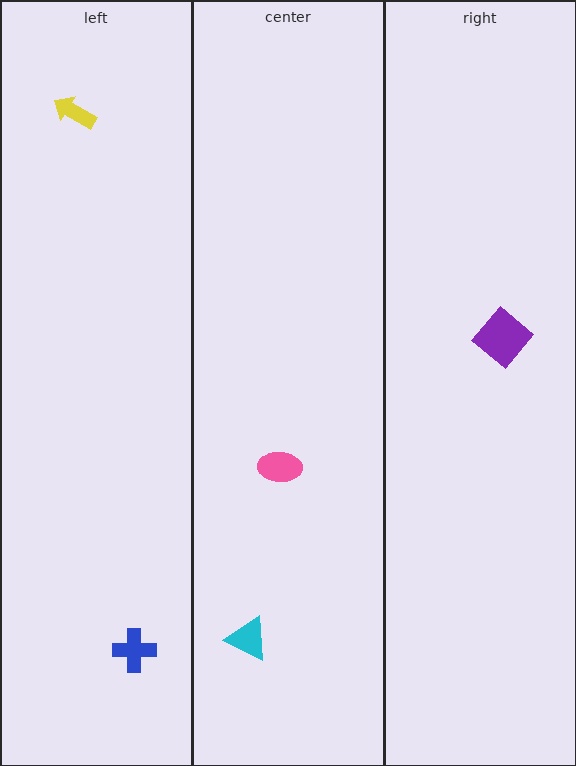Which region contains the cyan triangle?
The center region.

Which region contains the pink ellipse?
The center region.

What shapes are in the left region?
The blue cross, the yellow arrow.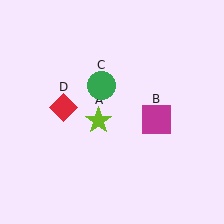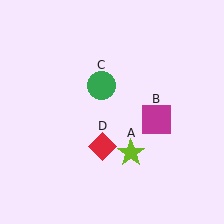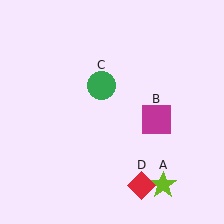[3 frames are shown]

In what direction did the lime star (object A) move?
The lime star (object A) moved down and to the right.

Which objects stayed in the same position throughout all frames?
Magenta square (object B) and green circle (object C) remained stationary.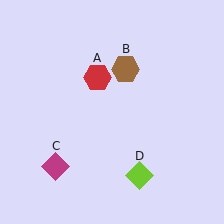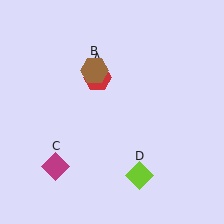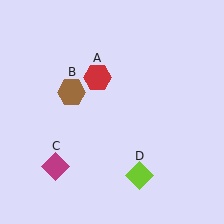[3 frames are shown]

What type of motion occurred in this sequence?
The brown hexagon (object B) rotated counterclockwise around the center of the scene.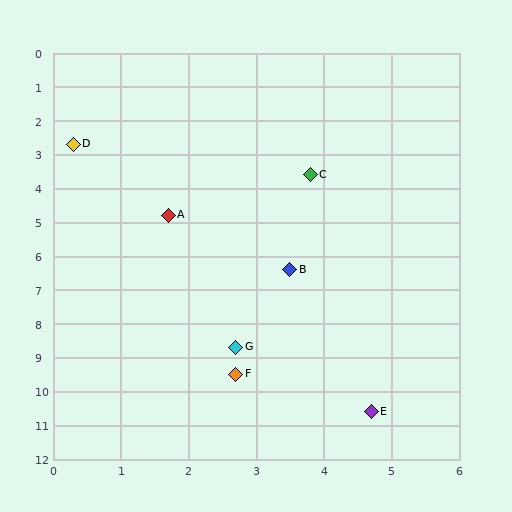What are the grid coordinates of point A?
Point A is at approximately (1.7, 4.8).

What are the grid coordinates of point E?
Point E is at approximately (4.7, 10.6).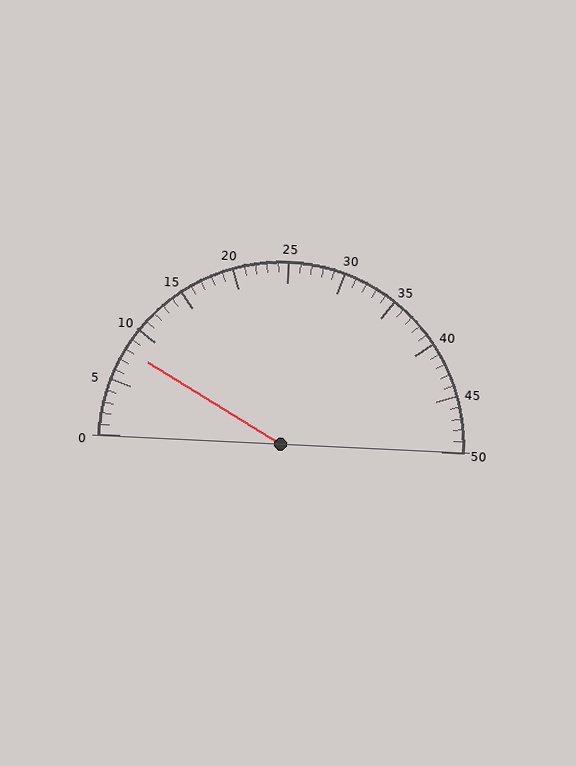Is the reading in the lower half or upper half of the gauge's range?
The reading is in the lower half of the range (0 to 50).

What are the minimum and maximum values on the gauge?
The gauge ranges from 0 to 50.